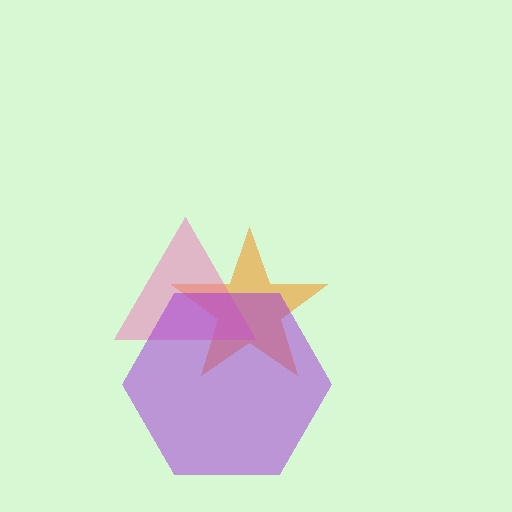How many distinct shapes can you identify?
There are 3 distinct shapes: an orange star, a pink triangle, a purple hexagon.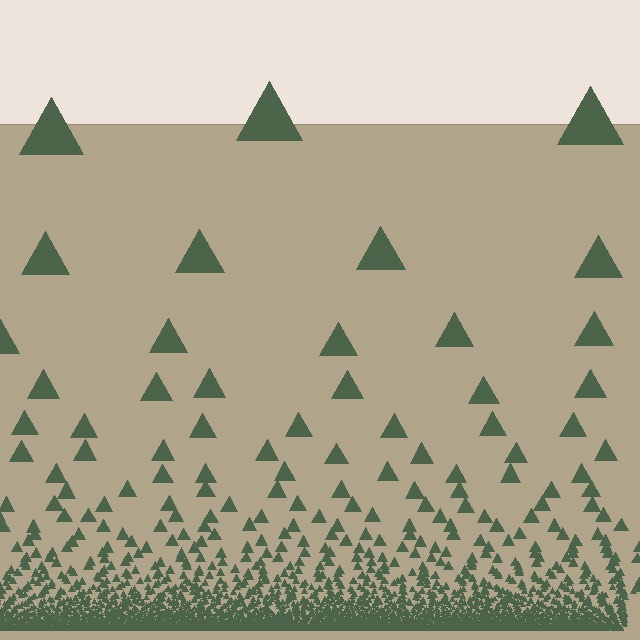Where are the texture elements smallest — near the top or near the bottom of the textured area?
Near the bottom.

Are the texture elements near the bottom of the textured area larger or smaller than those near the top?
Smaller. The gradient is inverted — elements near the bottom are smaller and denser.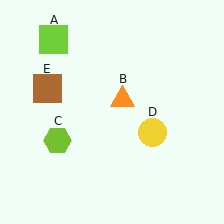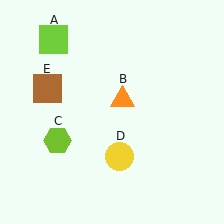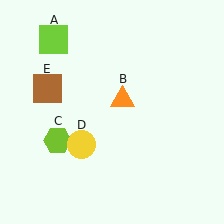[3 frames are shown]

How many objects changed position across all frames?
1 object changed position: yellow circle (object D).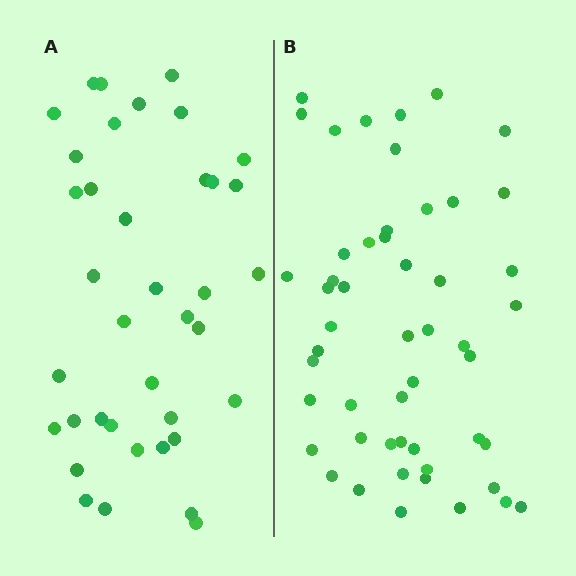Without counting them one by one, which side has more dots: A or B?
Region B (the right region) has more dots.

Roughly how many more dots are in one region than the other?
Region B has approximately 15 more dots than region A.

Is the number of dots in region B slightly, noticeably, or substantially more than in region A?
Region B has noticeably more, but not dramatically so. The ratio is roughly 1.3 to 1.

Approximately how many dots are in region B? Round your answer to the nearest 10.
About 50 dots. (The exact count is 51, which rounds to 50.)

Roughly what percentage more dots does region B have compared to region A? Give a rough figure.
About 35% more.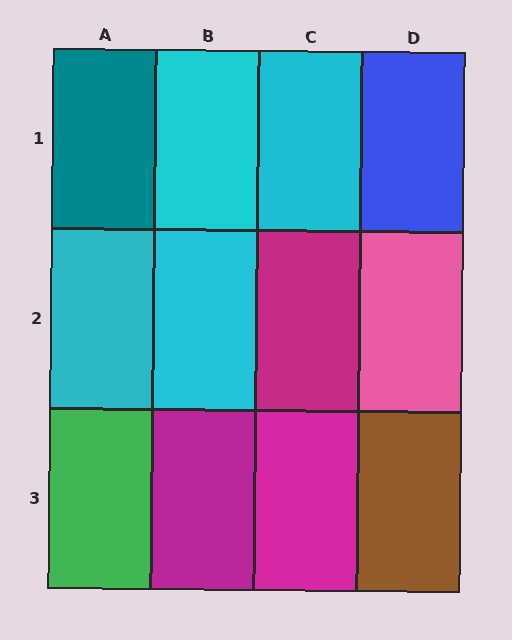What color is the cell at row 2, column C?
Magenta.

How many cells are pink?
1 cell is pink.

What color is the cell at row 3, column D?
Brown.